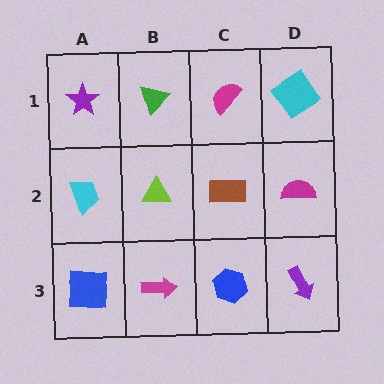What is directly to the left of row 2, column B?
A cyan trapezoid.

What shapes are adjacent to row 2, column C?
A magenta semicircle (row 1, column C), a blue hexagon (row 3, column C), a lime triangle (row 2, column B), a magenta semicircle (row 2, column D).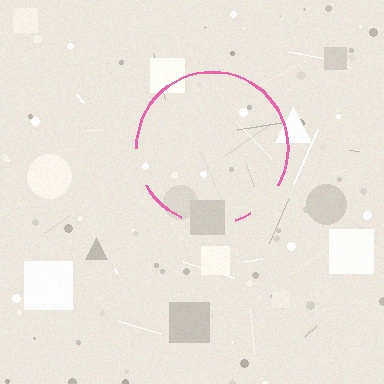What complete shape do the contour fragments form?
The contour fragments form a circle.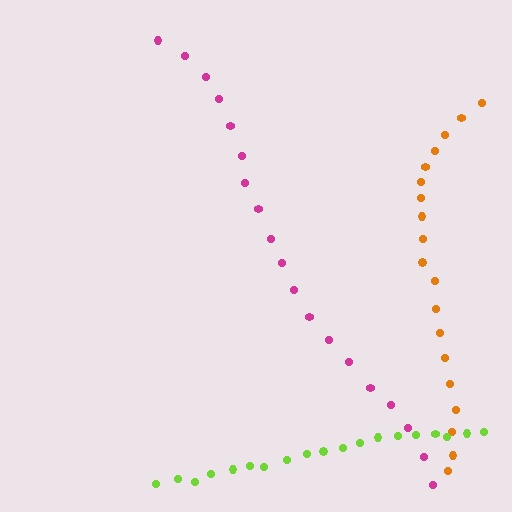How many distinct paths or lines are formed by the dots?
There are 3 distinct paths.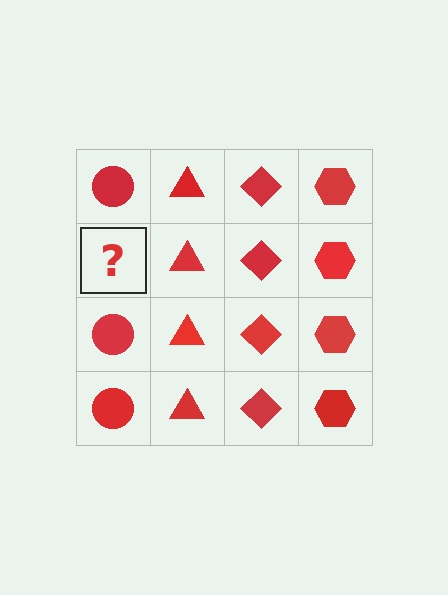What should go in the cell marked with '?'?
The missing cell should contain a red circle.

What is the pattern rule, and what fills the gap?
The rule is that each column has a consistent shape. The gap should be filled with a red circle.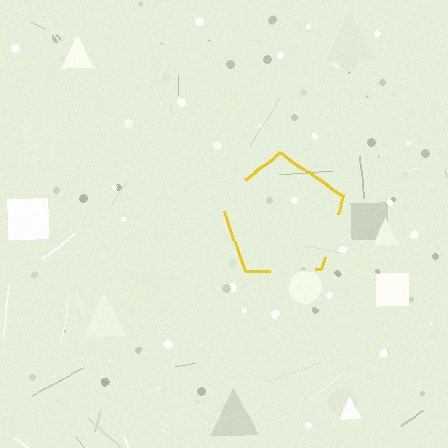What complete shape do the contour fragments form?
The contour fragments form a pentagon.